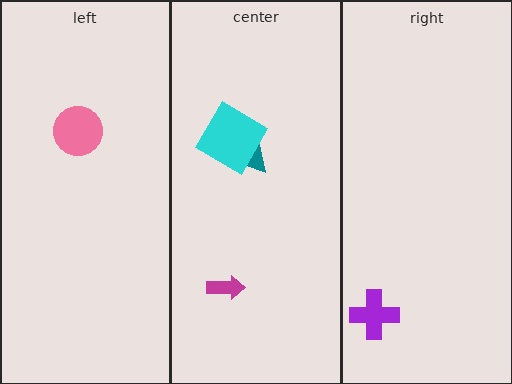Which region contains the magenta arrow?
The center region.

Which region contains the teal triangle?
The center region.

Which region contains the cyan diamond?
The center region.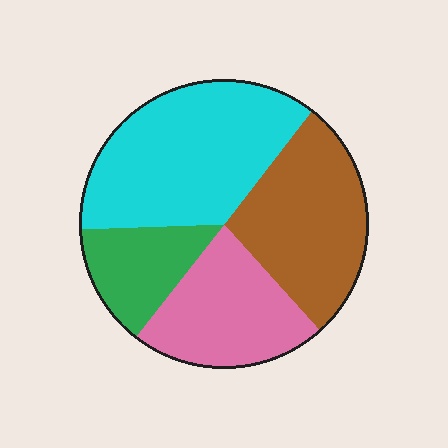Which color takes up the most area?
Cyan, at roughly 35%.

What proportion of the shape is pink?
Pink covers 22% of the shape.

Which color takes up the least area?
Green, at roughly 15%.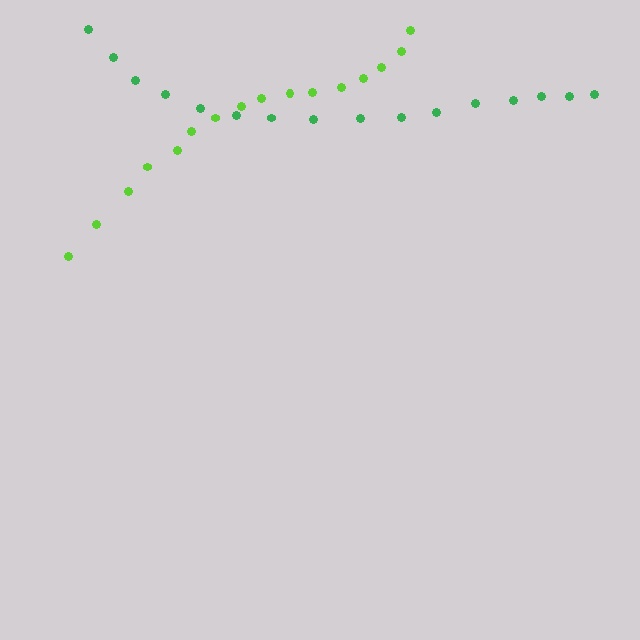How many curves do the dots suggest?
There are 2 distinct paths.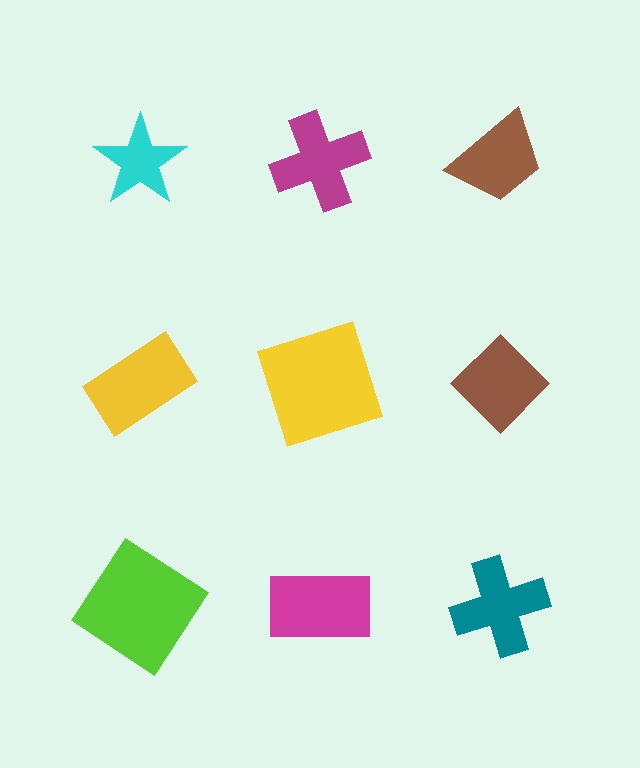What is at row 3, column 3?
A teal cross.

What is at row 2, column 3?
A brown diamond.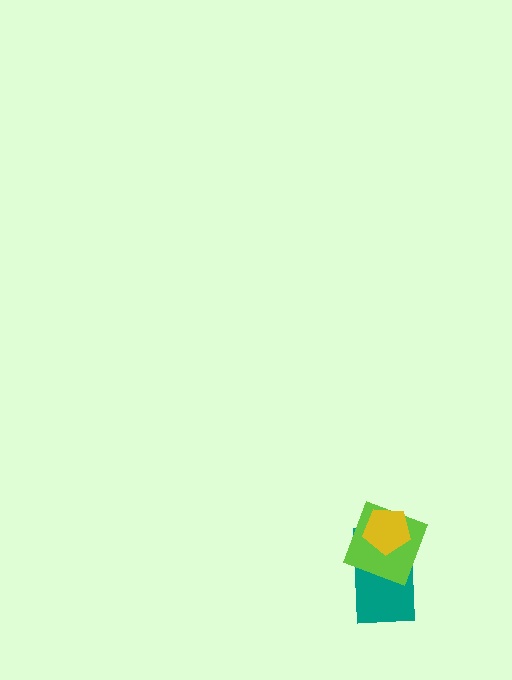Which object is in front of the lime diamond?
The yellow pentagon is in front of the lime diamond.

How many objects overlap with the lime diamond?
2 objects overlap with the lime diamond.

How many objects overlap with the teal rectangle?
2 objects overlap with the teal rectangle.